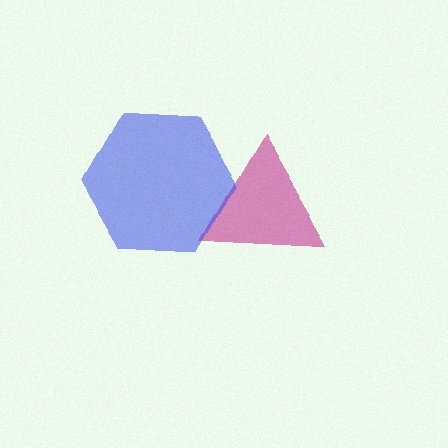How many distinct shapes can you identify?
There are 2 distinct shapes: a magenta triangle, a blue hexagon.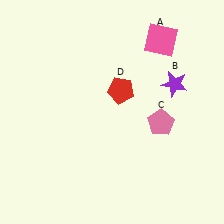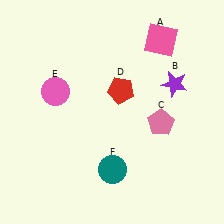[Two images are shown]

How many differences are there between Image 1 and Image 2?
There are 2 differences between the two images.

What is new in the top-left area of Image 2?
A pink circle (E) was added in the top-left area of Image 2.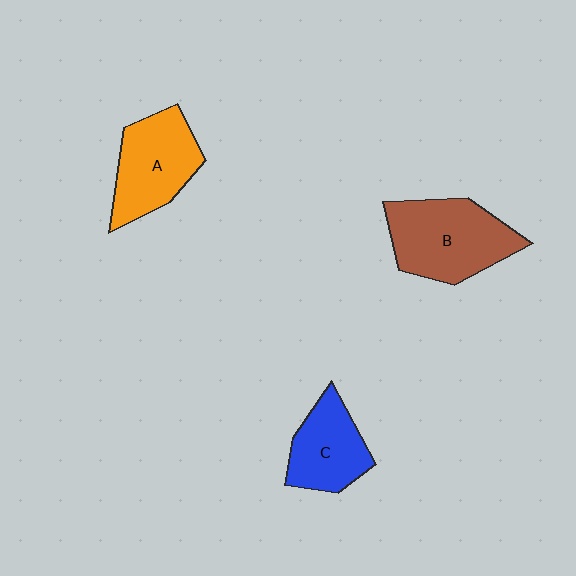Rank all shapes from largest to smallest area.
From largest to smallest: B (brown), A (orange), C (blue).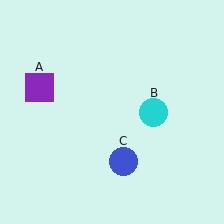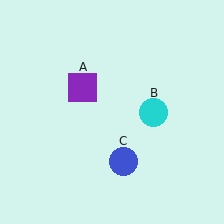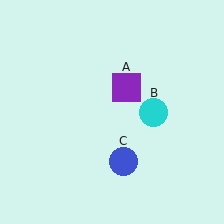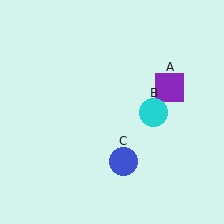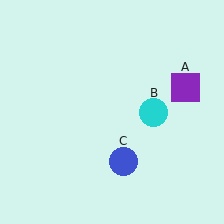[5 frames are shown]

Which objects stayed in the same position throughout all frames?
Cyan circle (object B) and blue circle (object C) remained stationary.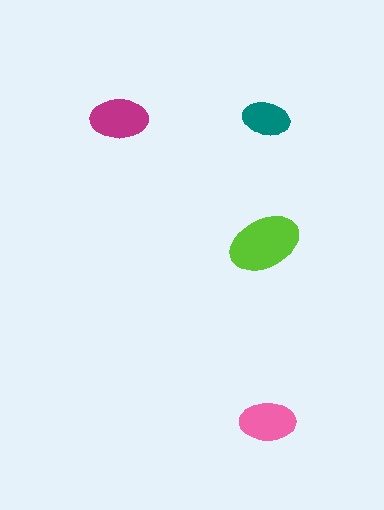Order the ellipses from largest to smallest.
the lime one, the magenta one, the pink one, the teal one.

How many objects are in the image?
There are 4 objects in the image.